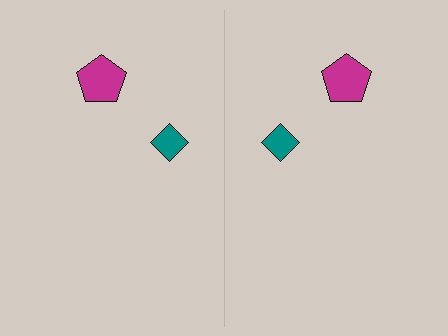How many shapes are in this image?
There are 4 shapes in this image.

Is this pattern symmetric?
Yes, this pattern has bilateral (reflection) symmetry.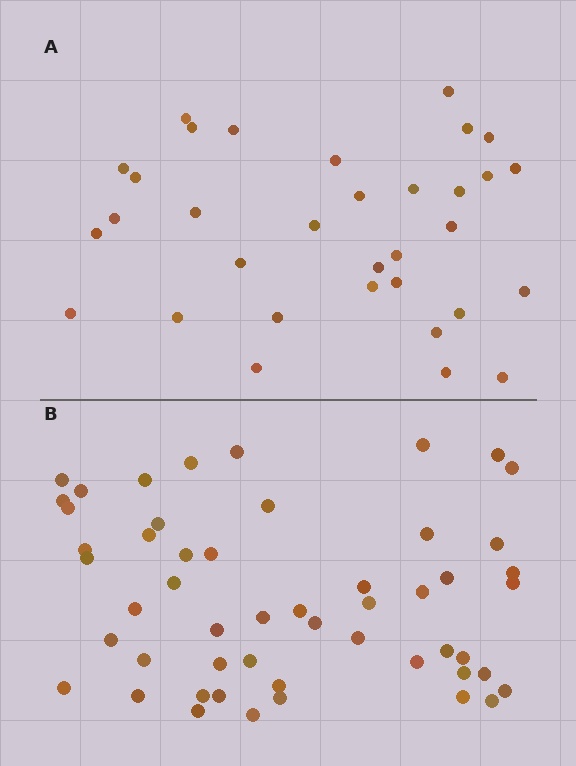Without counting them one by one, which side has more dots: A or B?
Region B (the bottom region) has more dots.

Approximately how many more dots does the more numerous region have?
Region B has approximately 20 more dots than region A.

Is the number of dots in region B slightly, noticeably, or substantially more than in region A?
Region B has substantially more. The ratio is roughly 1.6 to 1.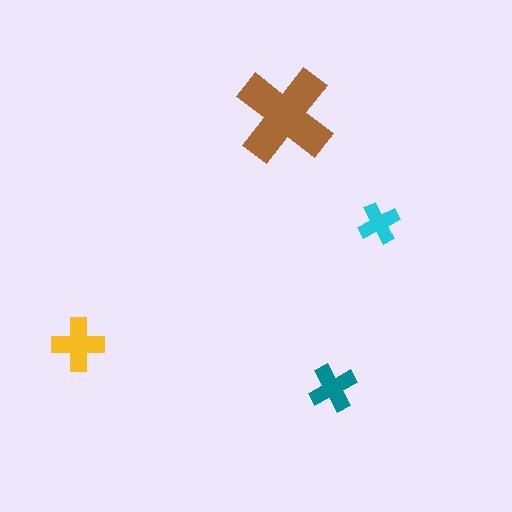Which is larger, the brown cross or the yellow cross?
The brown one.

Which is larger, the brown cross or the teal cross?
The brown one.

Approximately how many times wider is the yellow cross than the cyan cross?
About 1.5 times wider.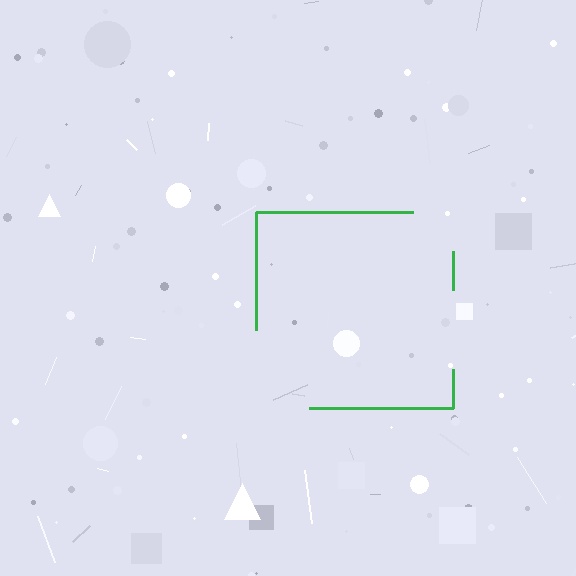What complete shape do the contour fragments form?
The contour fragments form a square.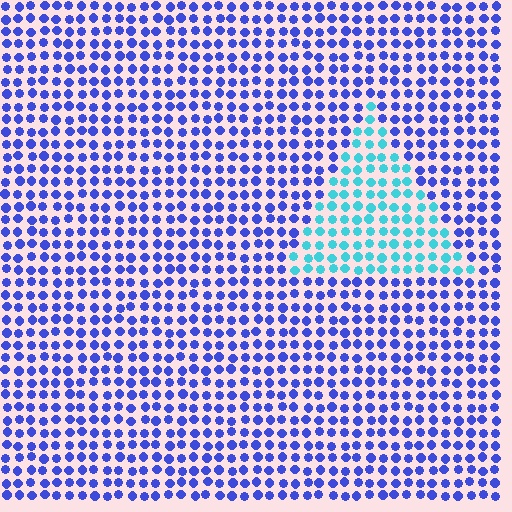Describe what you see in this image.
The image is filled with small blue elements in a uniform arrangement. A triangle-shaped region is visible where the elements are tinted to a slightly different hue, forming a subtle color boundary.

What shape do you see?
I see a triangle.